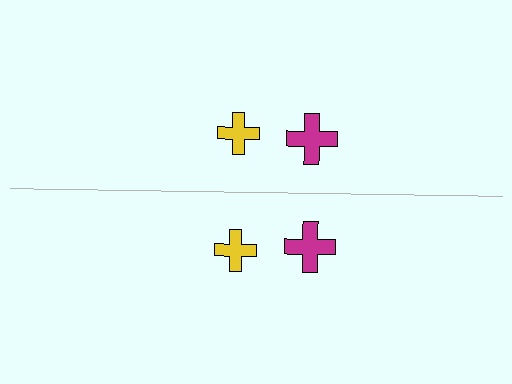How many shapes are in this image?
There are 4 shapes in this image.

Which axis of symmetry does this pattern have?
The pattern has a horizontal axis of symmetry running through the center of the image.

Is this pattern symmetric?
Yes, this pattern has bilateral (reflection) symmetry.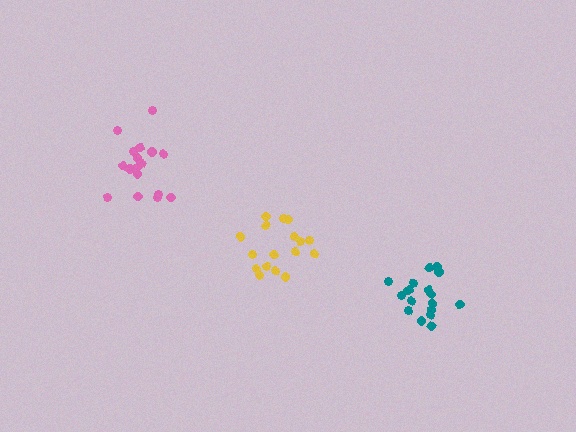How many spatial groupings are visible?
There are 3 spatial groupings.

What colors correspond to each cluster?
The clusters are colored: yellow, teal, pink.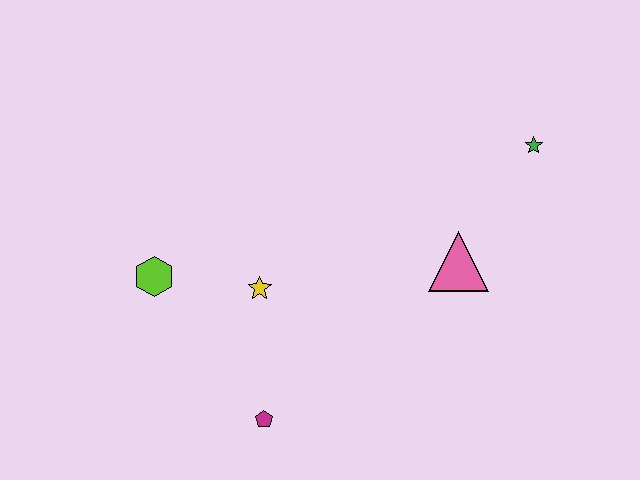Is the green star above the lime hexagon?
Yes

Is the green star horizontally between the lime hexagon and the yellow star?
No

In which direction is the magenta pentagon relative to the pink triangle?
The magenta pentagon is to the left of the pink triangle.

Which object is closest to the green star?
The pink triangle is closest to the green star.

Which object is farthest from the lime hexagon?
The green star is farthest from the lime hexagon.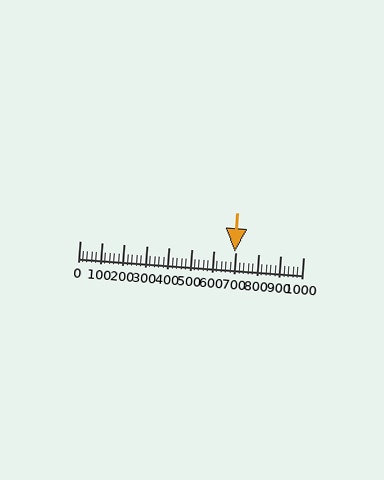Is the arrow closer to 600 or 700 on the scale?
The arrow is closer to 700.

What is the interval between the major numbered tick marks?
The major tick marks are spaced 100 units apart.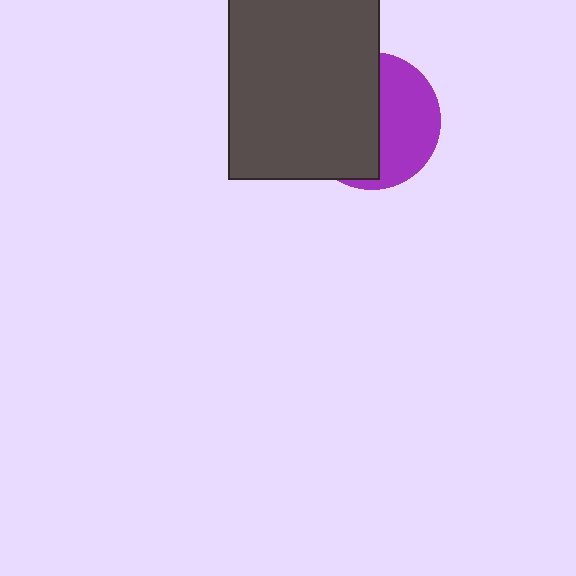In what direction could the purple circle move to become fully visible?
The purple circle could move right. That would shift it out from behind the dark gray rectangle entirely.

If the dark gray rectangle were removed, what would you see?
You would see the complete purple circle.